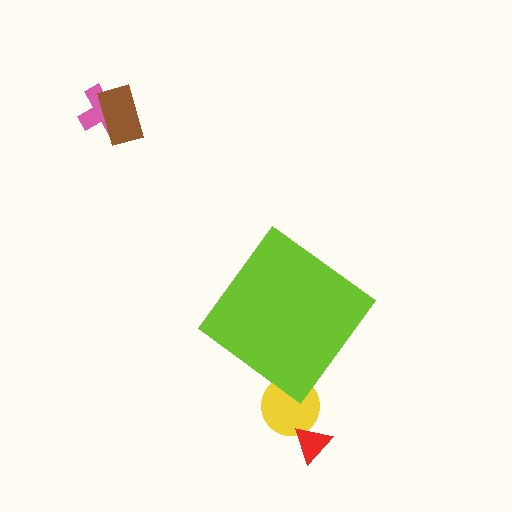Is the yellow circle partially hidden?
Yes, the yellow circle is partially hidden behind the lime diamond.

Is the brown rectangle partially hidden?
No, the brown rectangle is fully visible.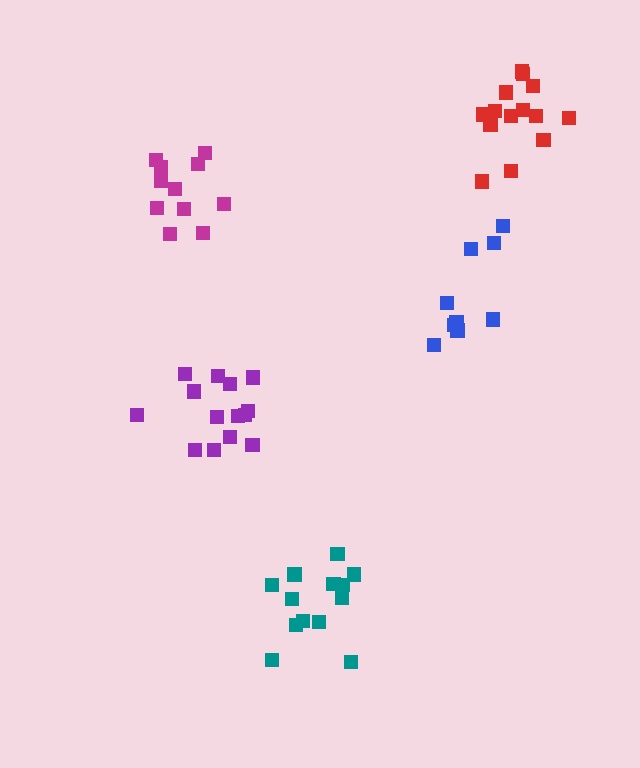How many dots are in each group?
Group 1: 14 dots, Group 2: 11 dots, Group 3: 14 dots, Group 4: 9 dots, Group 5: 14 dots (62 total).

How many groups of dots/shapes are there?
There are 5 groups.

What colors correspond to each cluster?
The clusters are colored: teal, magenta, purple, blue, red.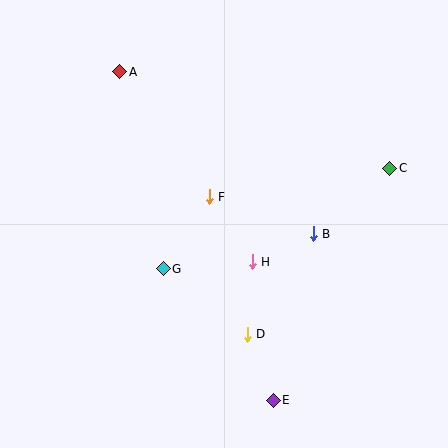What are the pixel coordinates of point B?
Point B is at (313, 234).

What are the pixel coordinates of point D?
Point D is at (247, 334).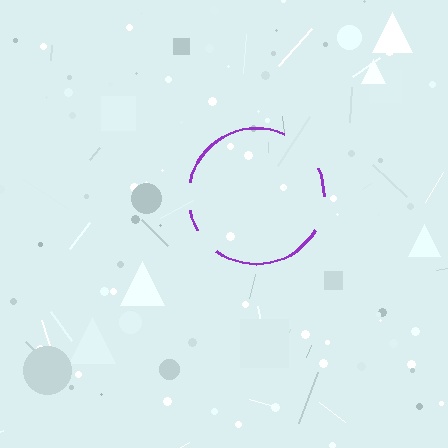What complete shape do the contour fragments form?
The contour fragments form a circle.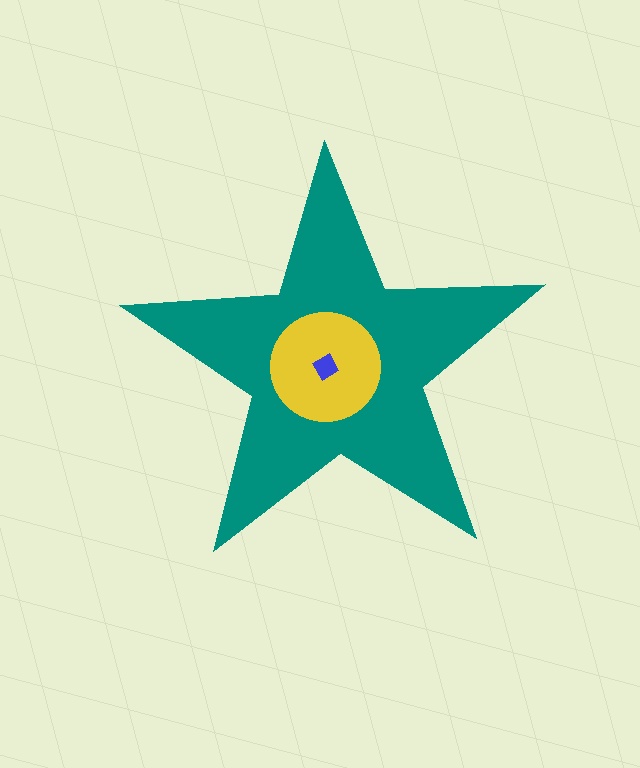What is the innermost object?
The blue diamond.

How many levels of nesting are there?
3.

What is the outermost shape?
The teal star.